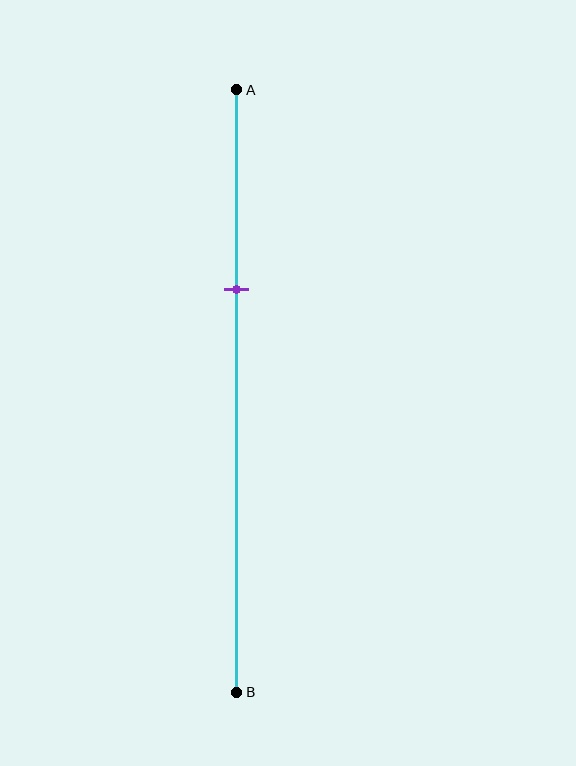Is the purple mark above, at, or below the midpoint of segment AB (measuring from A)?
The purple mark is above the midpoint of segment AB.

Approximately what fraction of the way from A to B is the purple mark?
The purple mark is approximately 35% of the way from A to B.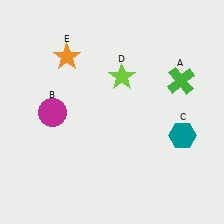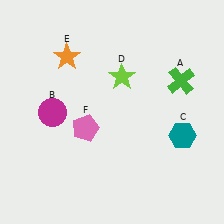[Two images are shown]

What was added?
A pink pentagon (F) was added in Image 2.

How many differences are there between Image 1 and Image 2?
There is 1 difference between the two images.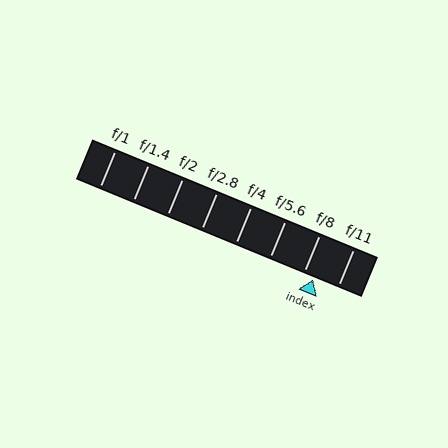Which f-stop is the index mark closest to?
The index mark is closest to f/8.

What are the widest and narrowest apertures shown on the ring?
The widest aperture shown is f/1 and the narrowest is f/11.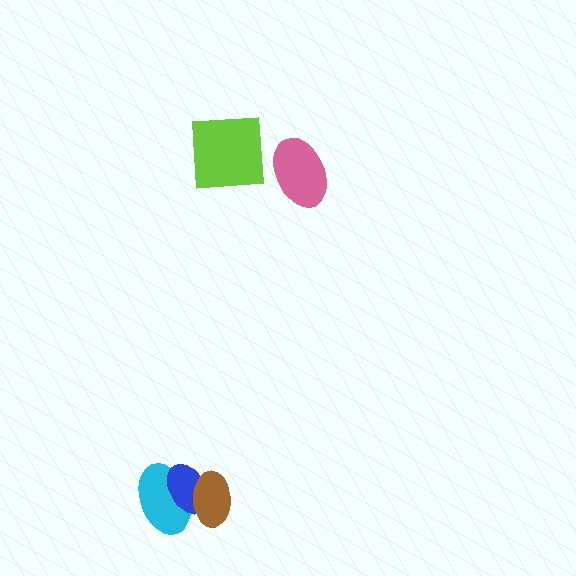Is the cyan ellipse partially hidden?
Yes, it is partially covered by another shape.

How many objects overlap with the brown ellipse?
2 objects overlap with the brown ellipse.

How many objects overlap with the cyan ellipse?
2 objects overlap with the cyan ellipse.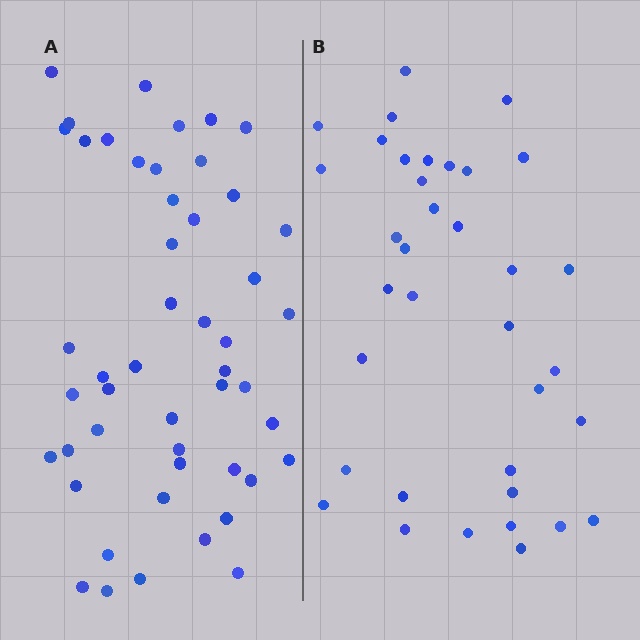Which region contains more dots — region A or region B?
Region A (the left region) has more dots.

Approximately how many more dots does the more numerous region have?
Region A has approximately 15 more dots than region B.